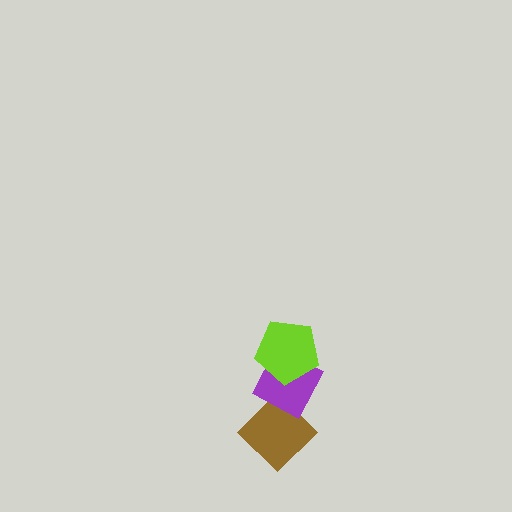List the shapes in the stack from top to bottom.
From top to bottom: the lime pentagon, the purple diamond, the brown diamond.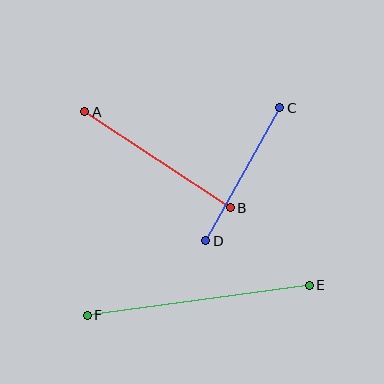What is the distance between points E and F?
The distance is approximately 224 pixels.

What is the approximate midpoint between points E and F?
The midpoint is at approximately (198, 300) pixels.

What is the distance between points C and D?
The distance is approximately 152 pixels.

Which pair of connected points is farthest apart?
Points E and F are farthest apart.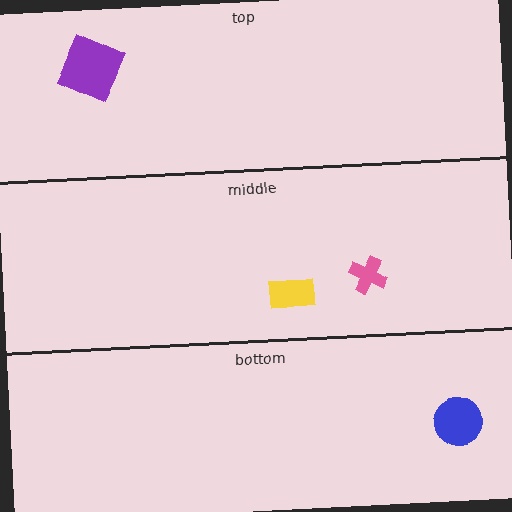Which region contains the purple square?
The top region.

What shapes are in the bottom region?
The blue circle.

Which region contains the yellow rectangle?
The middle region.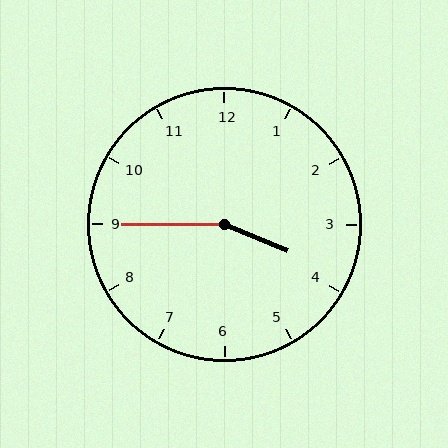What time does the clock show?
3:45.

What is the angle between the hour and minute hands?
Approximately 158 degrees.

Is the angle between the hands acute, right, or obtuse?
It is obtuse.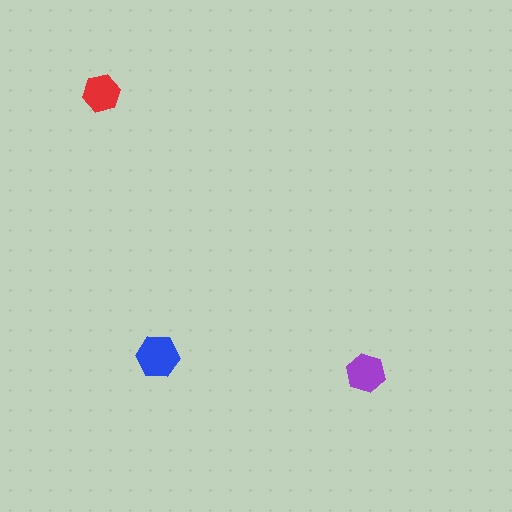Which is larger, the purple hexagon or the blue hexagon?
The blue one.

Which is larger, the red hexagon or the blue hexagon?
The blue one.